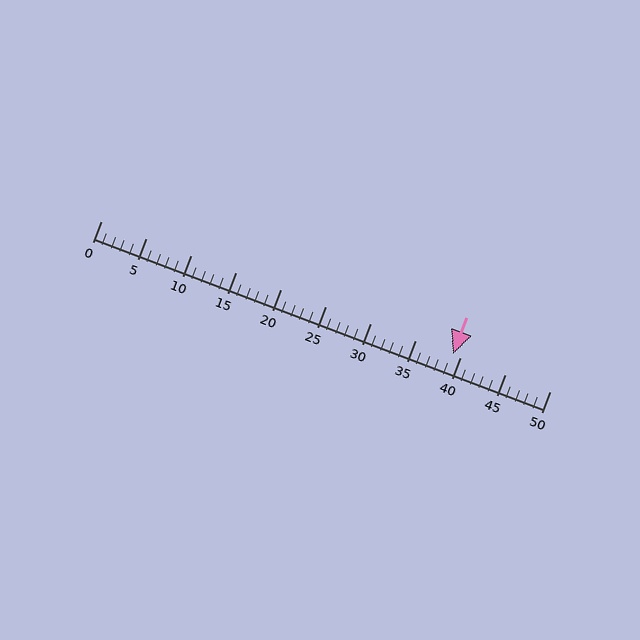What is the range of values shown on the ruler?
The ruler shows values from 0 to 50.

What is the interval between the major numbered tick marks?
The major tick marks are spaced 5 units apart.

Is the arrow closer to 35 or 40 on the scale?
The arrow is closer to 40.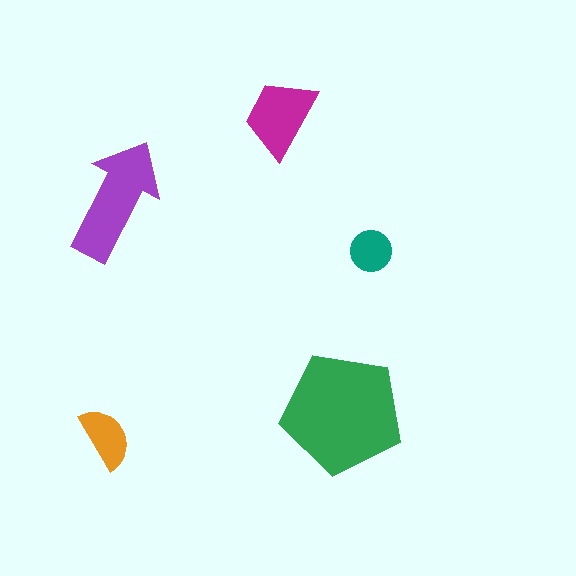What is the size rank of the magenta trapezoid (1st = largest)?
3rd.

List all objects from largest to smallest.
The green pentagon, the purple arrow, the magenta trapezoid, the orange semicircle, the teal circle.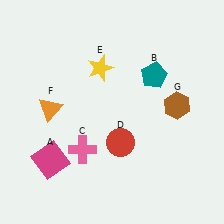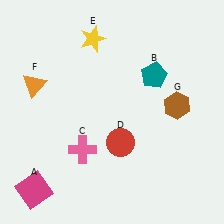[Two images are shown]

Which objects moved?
The objects that moved are: the magenta square (A), the yellow star (E), the orange triangle (F).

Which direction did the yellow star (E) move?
The yellow star (E) moved up.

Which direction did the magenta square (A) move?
The magenta square (A) moved down.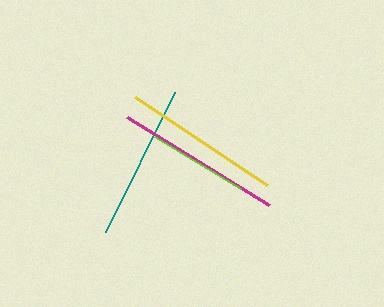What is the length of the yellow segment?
The yellow segment is approximately 159 pixels long.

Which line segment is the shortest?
The lime line is the shortest at approximately 100 pixels.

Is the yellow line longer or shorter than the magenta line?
The magenta line is longer than the yellow line.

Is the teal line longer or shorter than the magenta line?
The magenta line is longer than the teal line.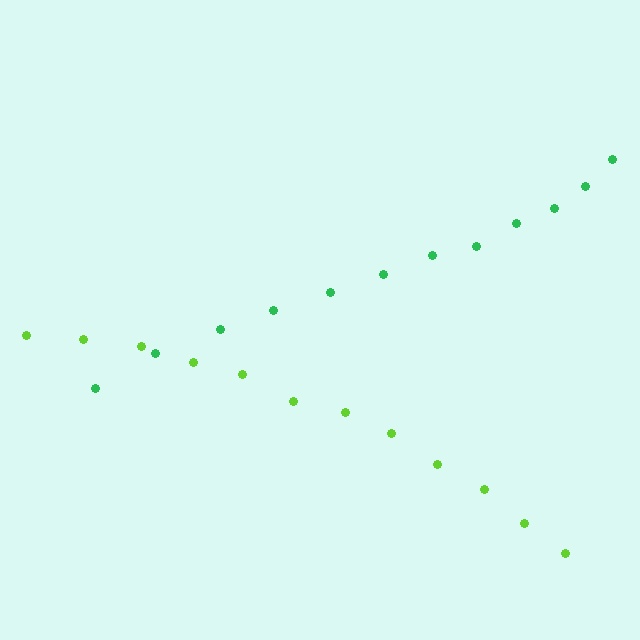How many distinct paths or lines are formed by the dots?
There are 2 distinct paths.